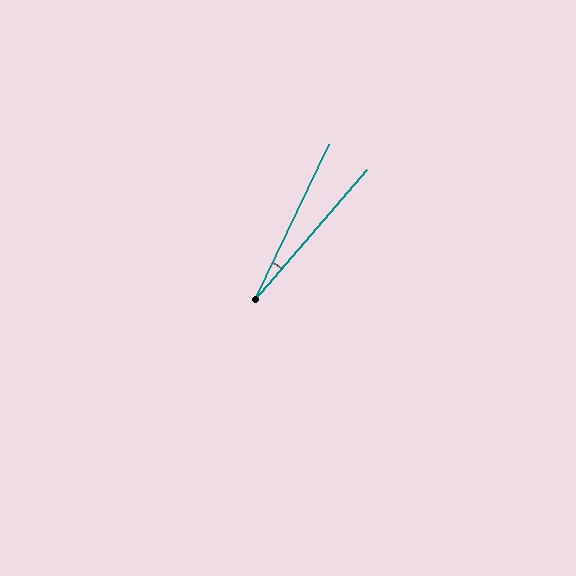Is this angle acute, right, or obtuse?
It is acute.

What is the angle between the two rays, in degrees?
Approximately 15 degrees.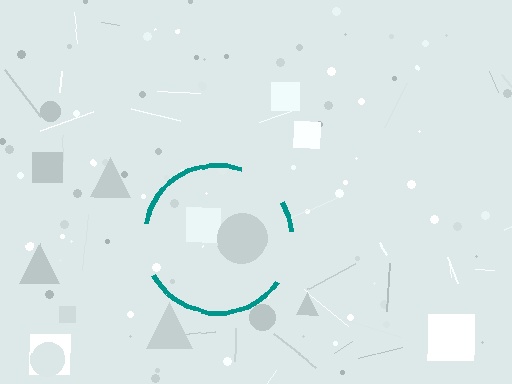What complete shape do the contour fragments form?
The contour fragments form a circle.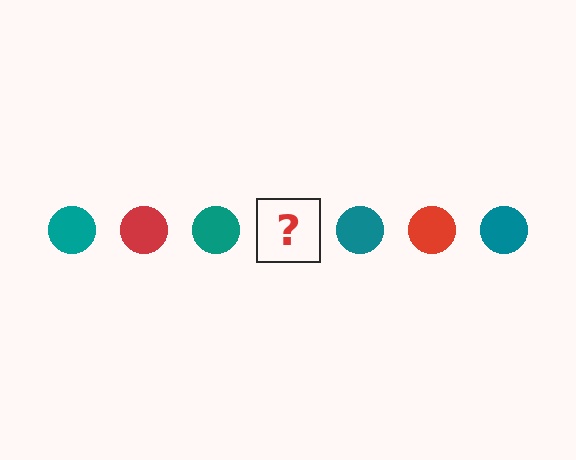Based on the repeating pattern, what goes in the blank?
The blank should be a red circle.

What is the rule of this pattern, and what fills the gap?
The rule is that the pattern cycles through teal, red circles. The gap should be filled with a red circle.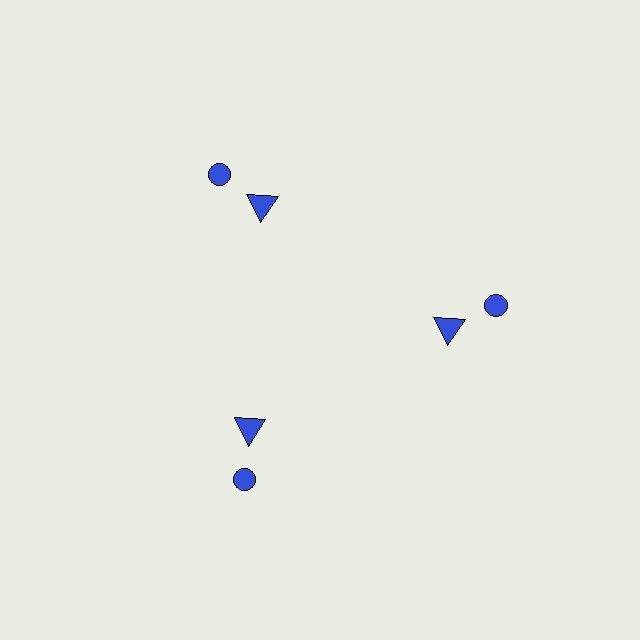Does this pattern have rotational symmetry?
Yes, this pattern has 3-fold rotational symmetry. It looks the same after rotating 120 degrees around the center.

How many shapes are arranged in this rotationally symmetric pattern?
There are 6 shapes, arranged in 3 groups of 2.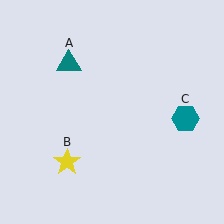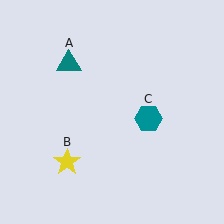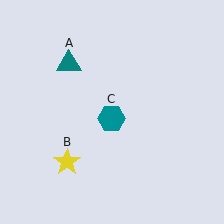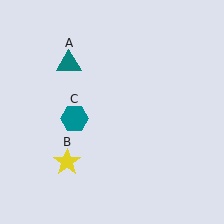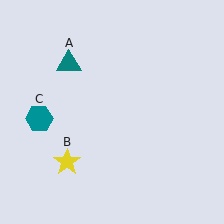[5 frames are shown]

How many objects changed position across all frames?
1 object changed position: teal hexagon (object C).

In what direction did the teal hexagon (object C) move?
The teal hexagon (object C) moved left.